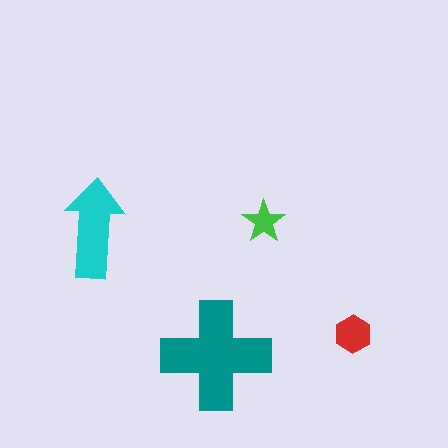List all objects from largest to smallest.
The teal cross, the cyan arrow, the red hexagon, the green star.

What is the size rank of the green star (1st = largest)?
4th.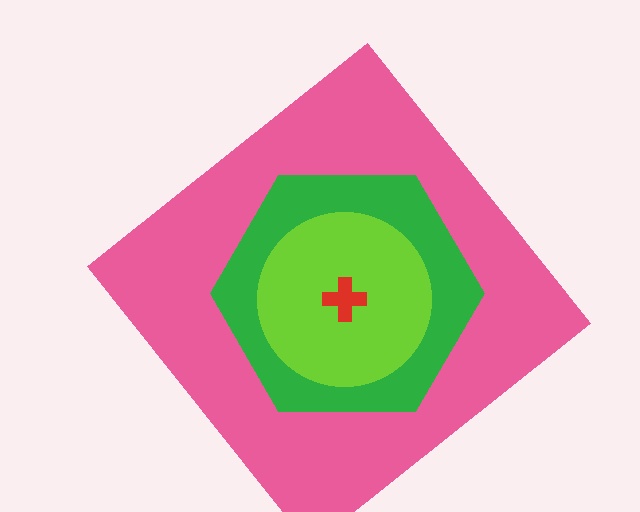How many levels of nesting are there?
4.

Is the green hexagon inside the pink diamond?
Yes.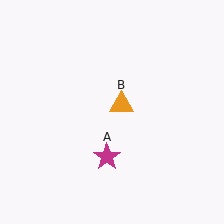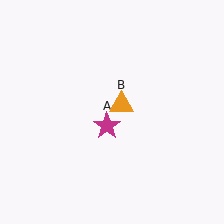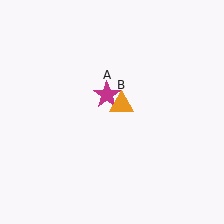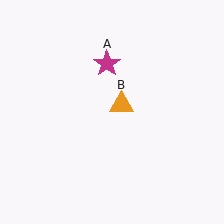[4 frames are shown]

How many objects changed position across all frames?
1 object changed position: magenta star (object A).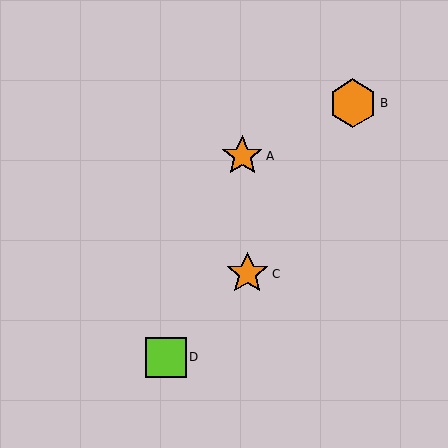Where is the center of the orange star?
The center of the orange star is at (247, 274).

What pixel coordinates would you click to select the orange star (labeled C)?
Click at (247, 274) to select the orange star C.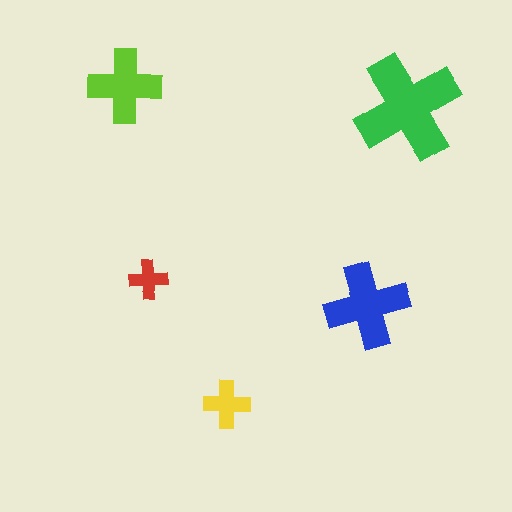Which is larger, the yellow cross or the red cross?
The yellow one.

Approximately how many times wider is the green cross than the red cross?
About 2.5 times wider.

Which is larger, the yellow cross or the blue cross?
The blue one.